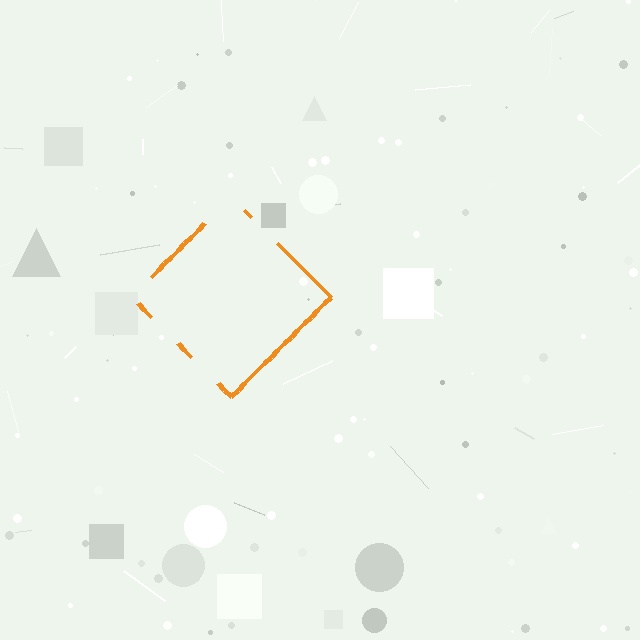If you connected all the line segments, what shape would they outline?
They would outline a diamond.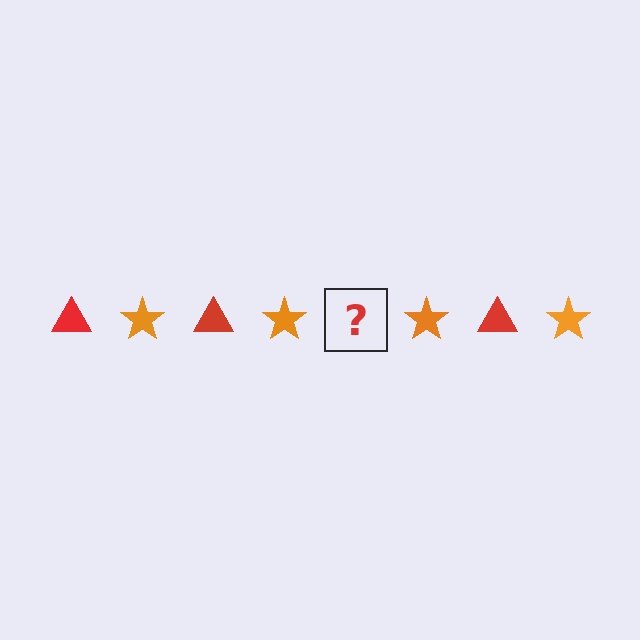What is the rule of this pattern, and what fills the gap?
The rule is that the pattern alternates between red triangle and orange star. The gap should be filled with a red triangle.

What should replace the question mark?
The question mark should be replaced with a red triangle.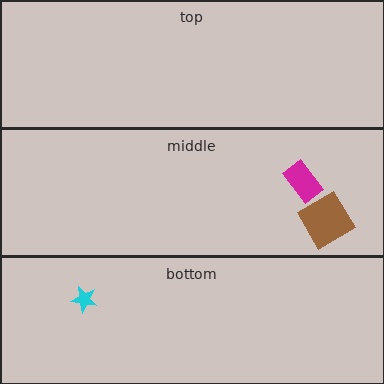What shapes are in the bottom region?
The cyan star.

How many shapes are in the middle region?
2.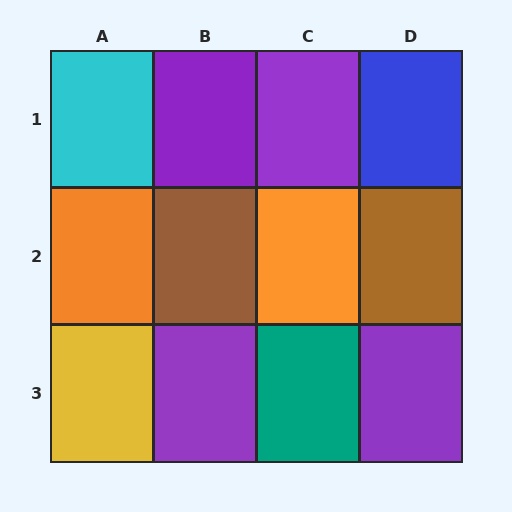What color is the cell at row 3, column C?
Teal.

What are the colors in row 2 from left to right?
Orange, brown, orange, brown.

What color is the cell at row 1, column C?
Purple.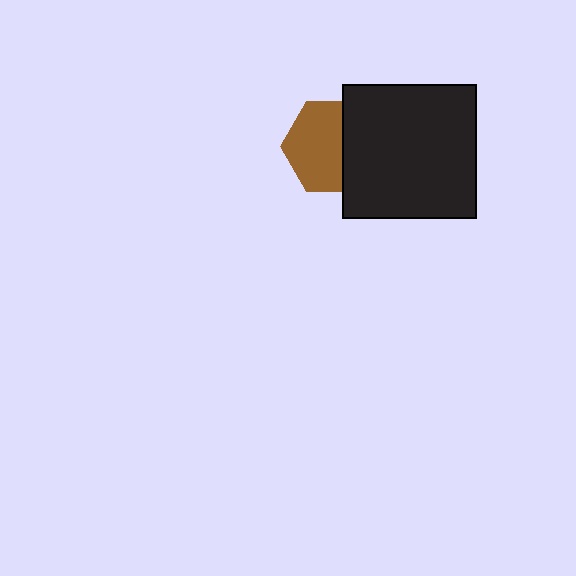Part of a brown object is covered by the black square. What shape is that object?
It is a hexagon.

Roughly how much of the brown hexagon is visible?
About half of it is visible (roughly 61%).